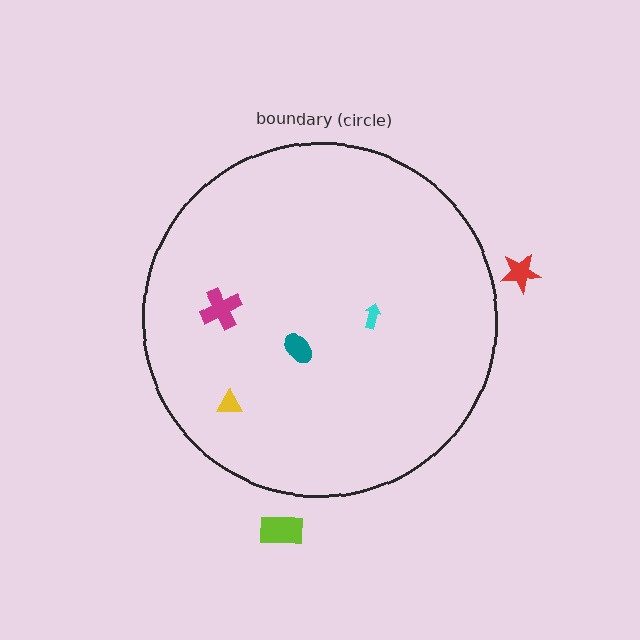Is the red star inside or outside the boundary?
Outside.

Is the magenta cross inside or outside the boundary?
Inside.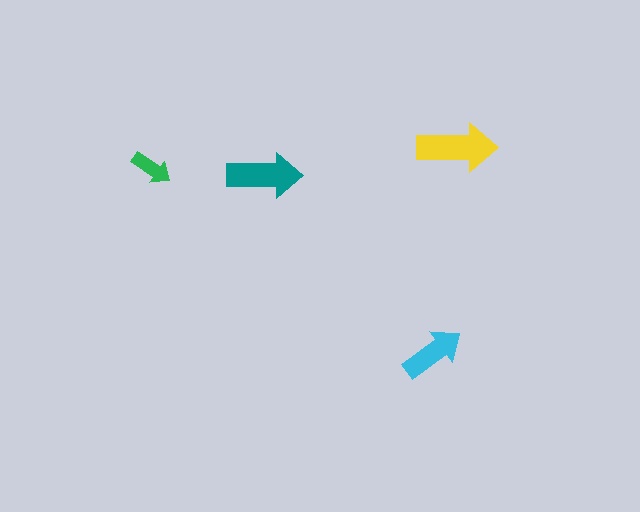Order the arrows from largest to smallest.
the yellow one, the teal one, the cyan one, the green one.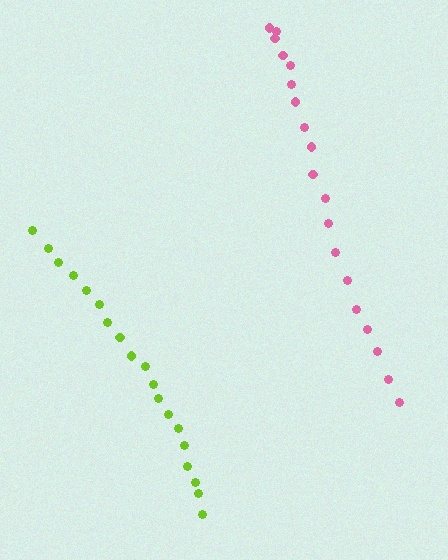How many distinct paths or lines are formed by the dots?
There are 2 distinct paths.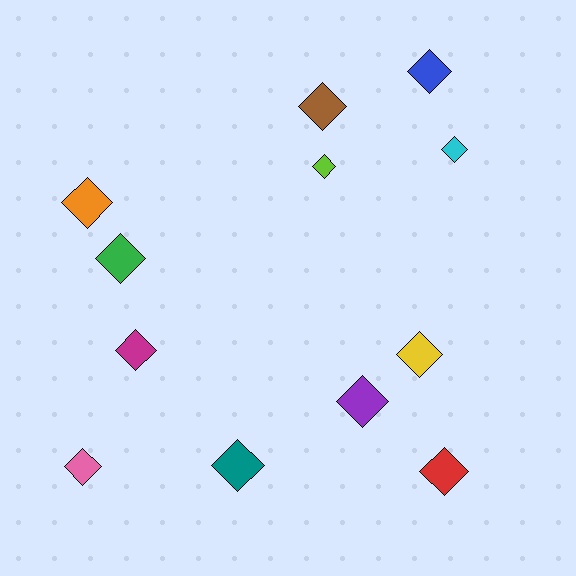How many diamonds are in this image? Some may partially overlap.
There are 12 diamonds.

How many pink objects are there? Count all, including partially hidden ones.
There is 1 pink object.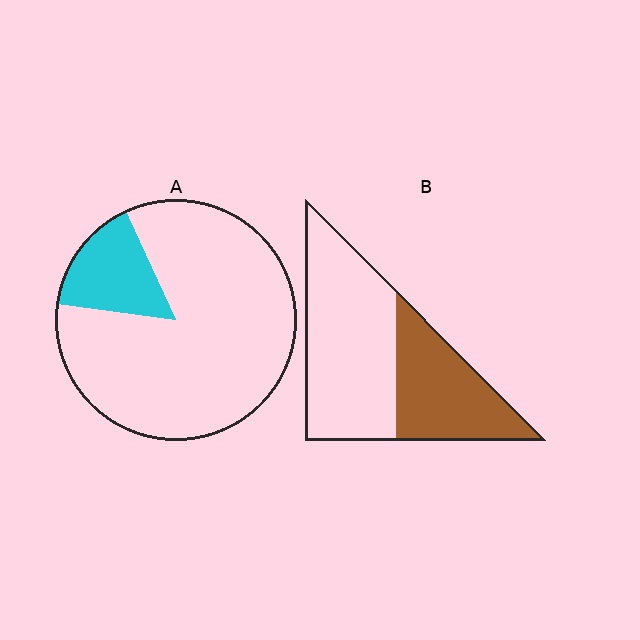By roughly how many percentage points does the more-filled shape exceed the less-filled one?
By roughly 25 percentage points (B over A).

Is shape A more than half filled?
No.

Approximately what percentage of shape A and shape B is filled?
A is approximately 15% and B is approximately 40%.